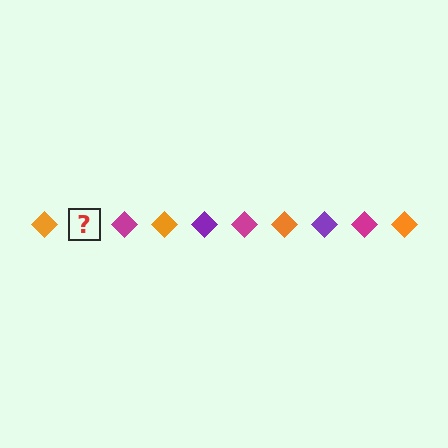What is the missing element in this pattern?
The missing element is a purple diamond.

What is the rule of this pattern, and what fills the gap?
The rule is that the pattern cycles through orange, purple, magenta diamonds. The gap should be filled with a purple diamond.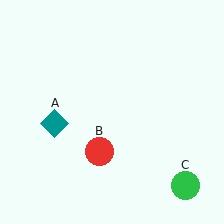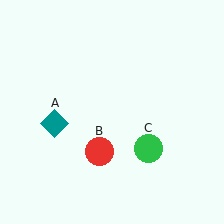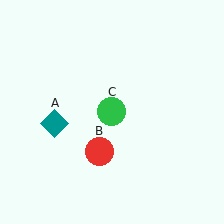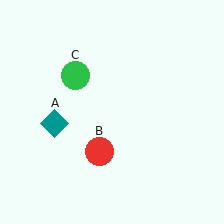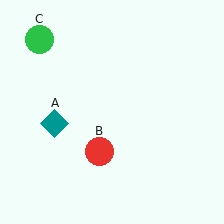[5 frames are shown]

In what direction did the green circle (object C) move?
The green circle (object C) moved up and to the left.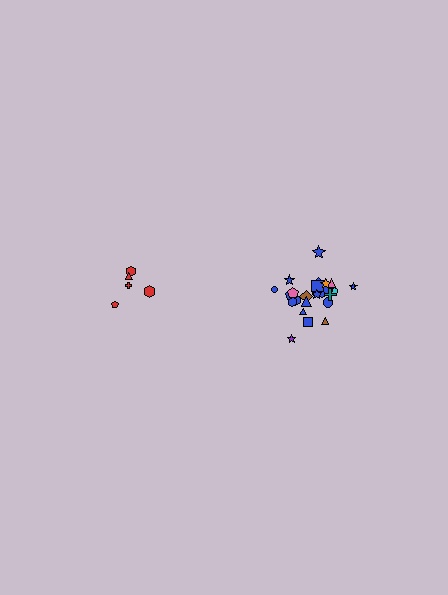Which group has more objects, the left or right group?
The right group.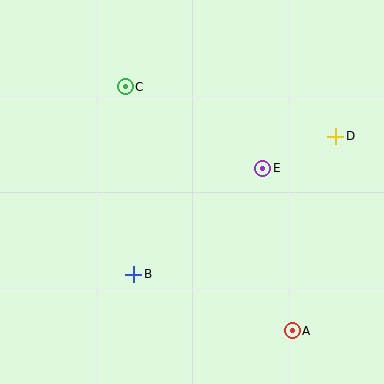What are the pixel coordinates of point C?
Point C is at (125, 87).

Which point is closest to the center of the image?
Point E at (263, 168) is closest to the center.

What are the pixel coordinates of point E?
Point E is at (263, 168).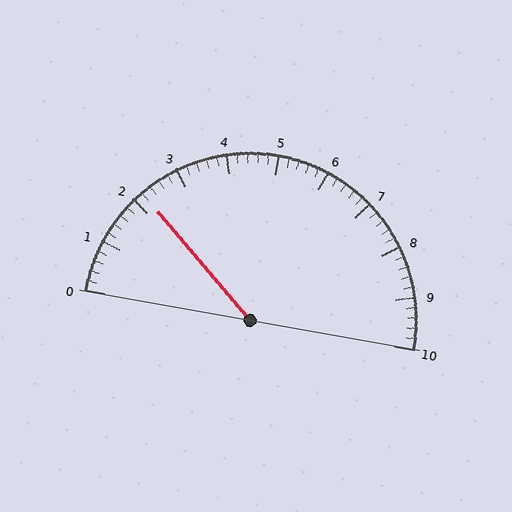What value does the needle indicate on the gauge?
The needle indicates approximately 2.2.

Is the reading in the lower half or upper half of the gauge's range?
The reading is in the lower half of the range (0 to 10).